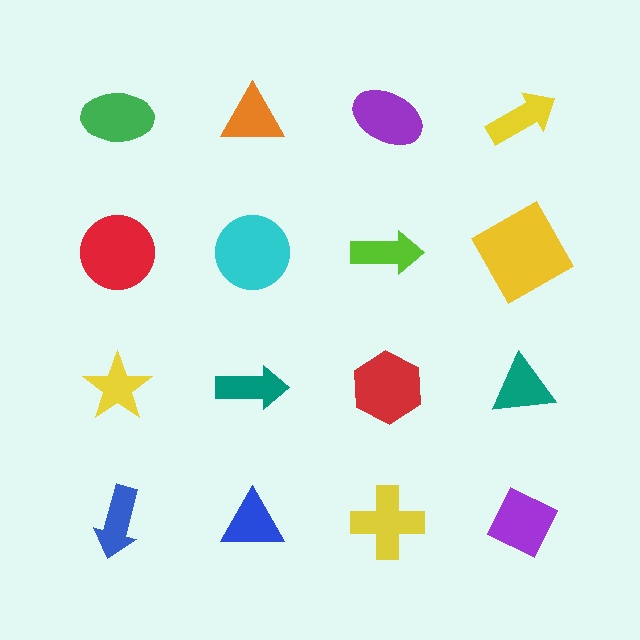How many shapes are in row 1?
4 shapes.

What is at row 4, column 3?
A yellow cross.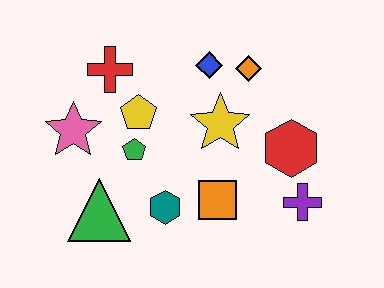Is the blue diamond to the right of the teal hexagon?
Yes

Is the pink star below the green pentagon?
No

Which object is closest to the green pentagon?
The yellow pentagon is closest to the green pentagon.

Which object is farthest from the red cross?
The purple cross is farthest from the red cross.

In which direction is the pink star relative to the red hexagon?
The pink star is to the left of the red hexagon.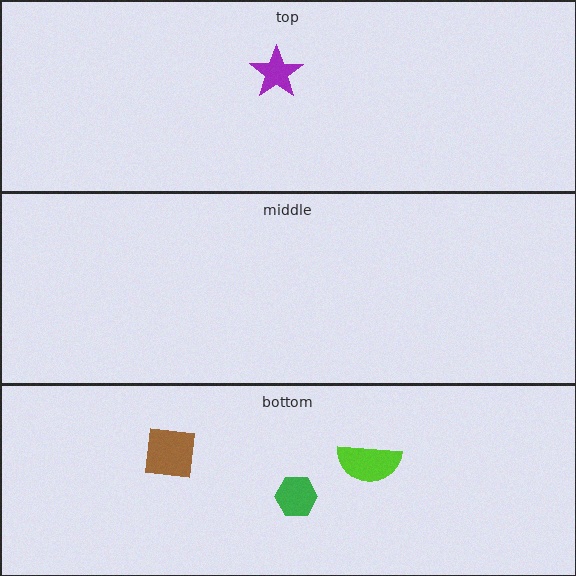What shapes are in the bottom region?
The lime semicircle, the brown square, the green hexagon.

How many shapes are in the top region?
1.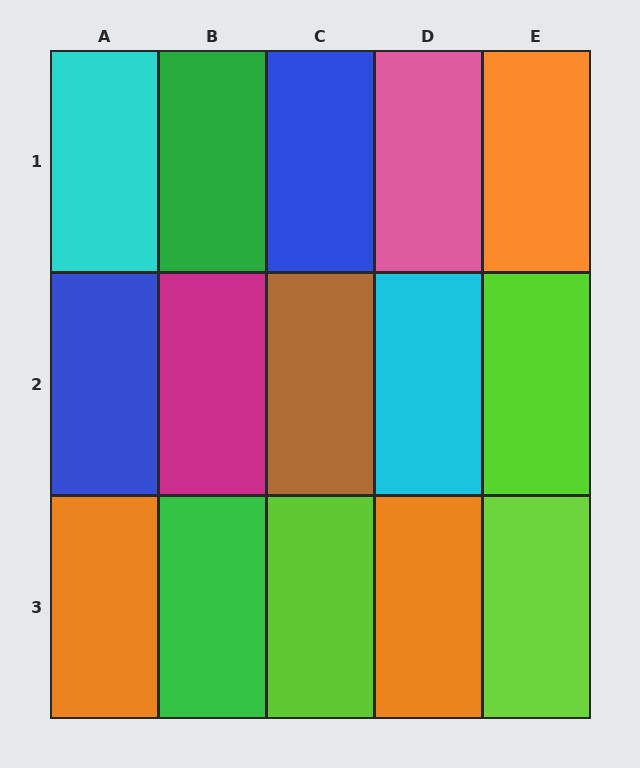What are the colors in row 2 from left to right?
Blue, magenta, brown, cyan, lime.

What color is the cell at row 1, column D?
Pink.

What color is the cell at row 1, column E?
Orange.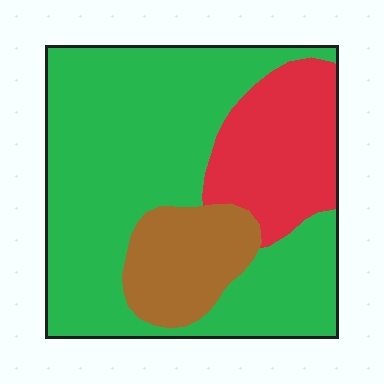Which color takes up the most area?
Green, at roughly 65%.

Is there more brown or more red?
Red.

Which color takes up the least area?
Brown, at roughly 15%.